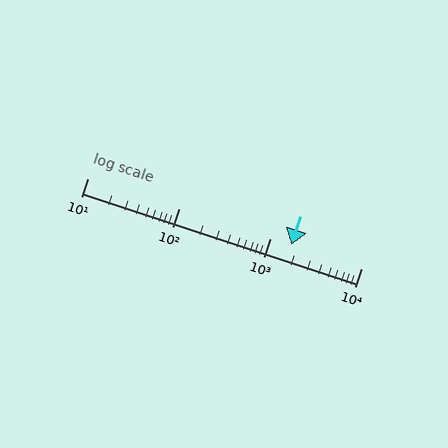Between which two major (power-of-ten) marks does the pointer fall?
The pointer is between 1000 and 10000.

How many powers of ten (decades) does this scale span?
The scale spans 3 decades, from 10 to 10000.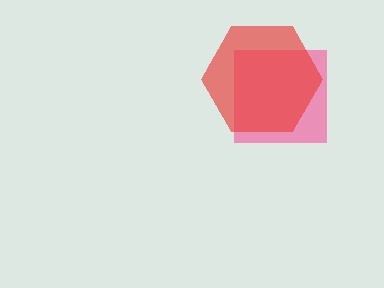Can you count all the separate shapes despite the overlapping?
Yes, there are 2 separate shapes.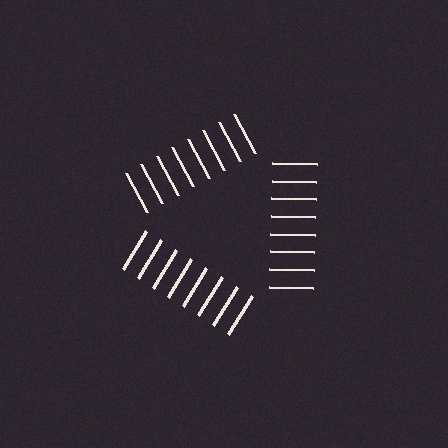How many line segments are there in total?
24 — 8 along each of the 3 edges.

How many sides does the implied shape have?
3 sides — the line-ends trace a triangle.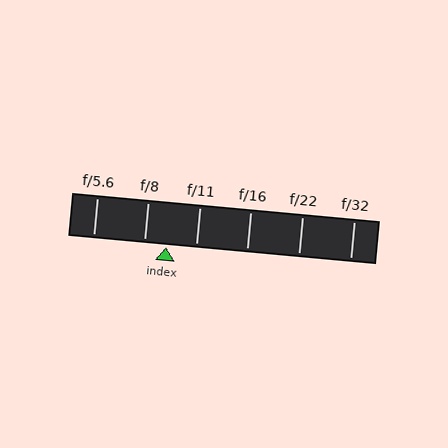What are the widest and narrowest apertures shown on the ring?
The widest aperture shown is f/5.6 and the narrowest is f/32.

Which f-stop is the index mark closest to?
The index mark is closest to f/8.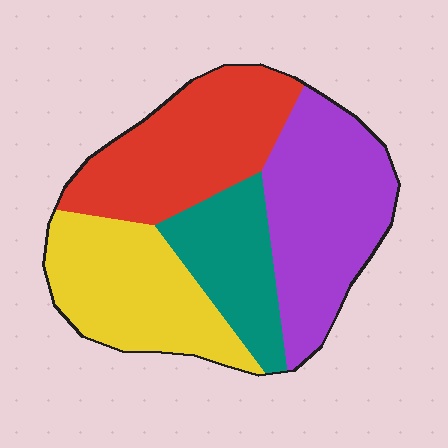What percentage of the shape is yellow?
Yellow covers around 25% of the shape.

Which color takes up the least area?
Teal, at roughly 15%.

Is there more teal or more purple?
Purple.